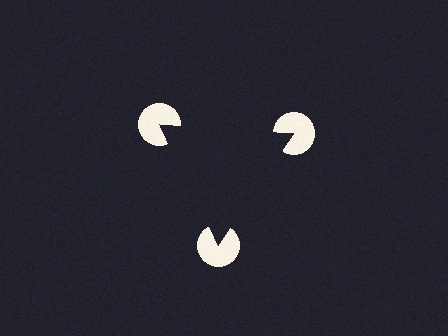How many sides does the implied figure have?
3 sides.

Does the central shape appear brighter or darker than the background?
It typically appears slightly darker than the background, even though no actual brightness change is drawn.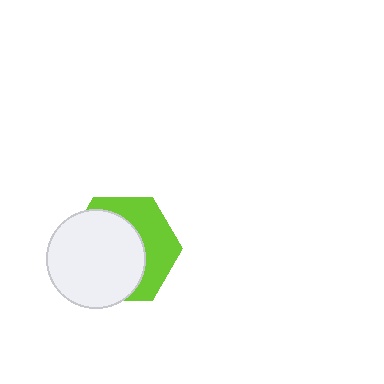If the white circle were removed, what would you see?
You would see the complete lime hexagon.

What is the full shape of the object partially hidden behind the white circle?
The partially hidden object is a lime hexagon.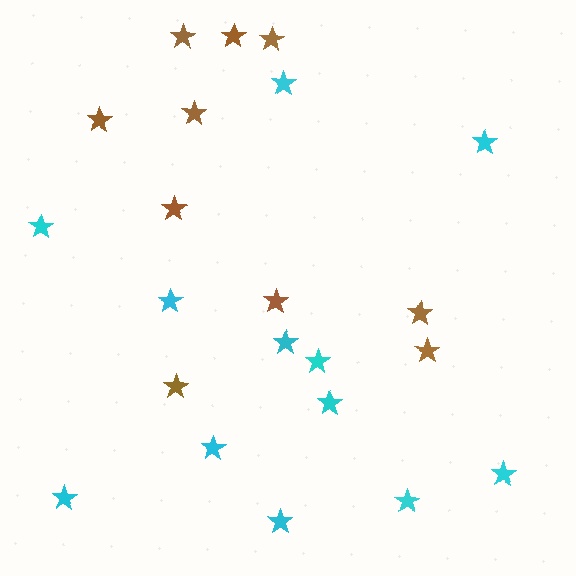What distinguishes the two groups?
There are 2 groups: one group of brown stars (10) and one group of cyan stars (12).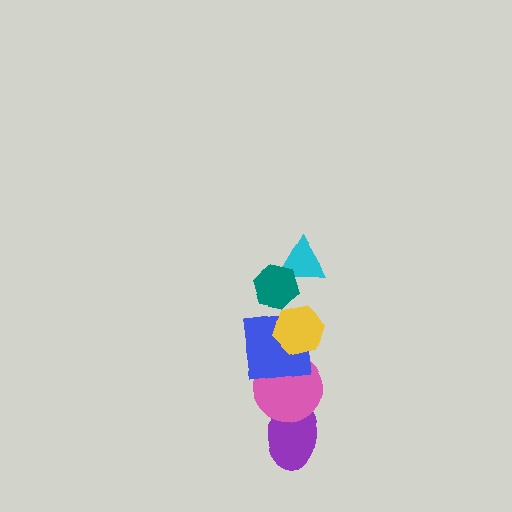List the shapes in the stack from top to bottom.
From top to bottom: the teal hexagon, the cyan triangle, the yellow hexagon, the blue square, the pink circle, the purple ellipse.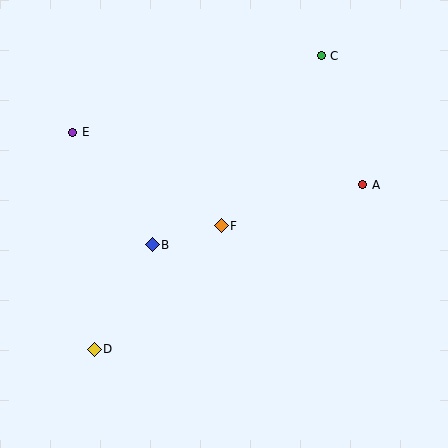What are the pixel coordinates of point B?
Point B is at (152, 245).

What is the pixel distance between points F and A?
The distance between F and A is 147 pixels.